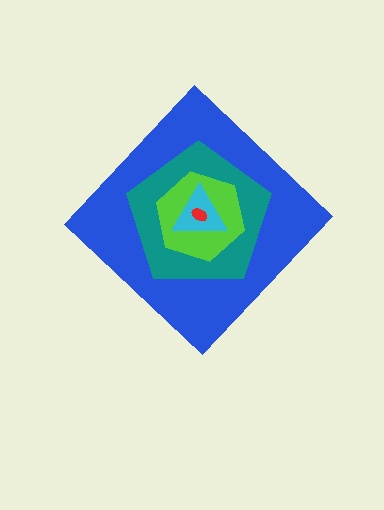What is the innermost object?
The red ellipse.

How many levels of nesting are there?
5.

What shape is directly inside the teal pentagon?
The lime hexagon.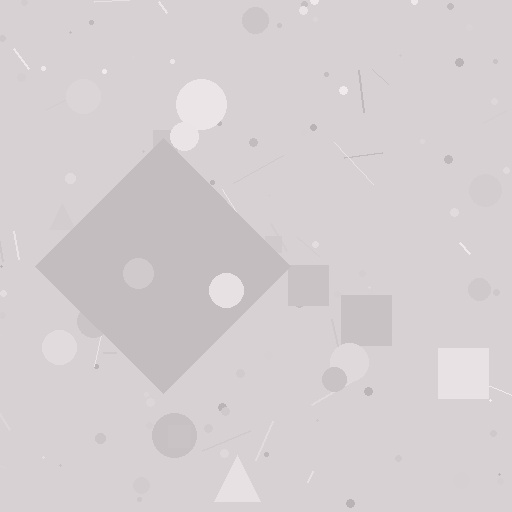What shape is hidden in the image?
A diamond is hidden in the image.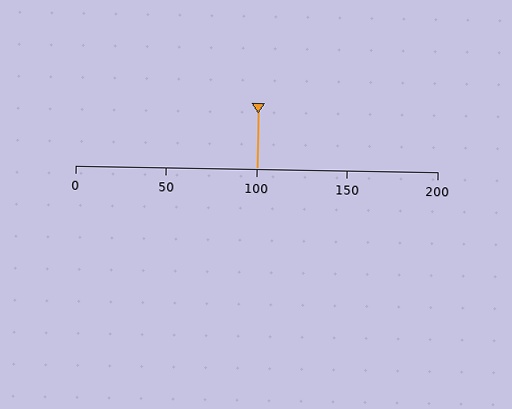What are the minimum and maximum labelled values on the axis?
The axis runs from 0 to 200.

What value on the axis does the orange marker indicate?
The marker indicates approximately 100.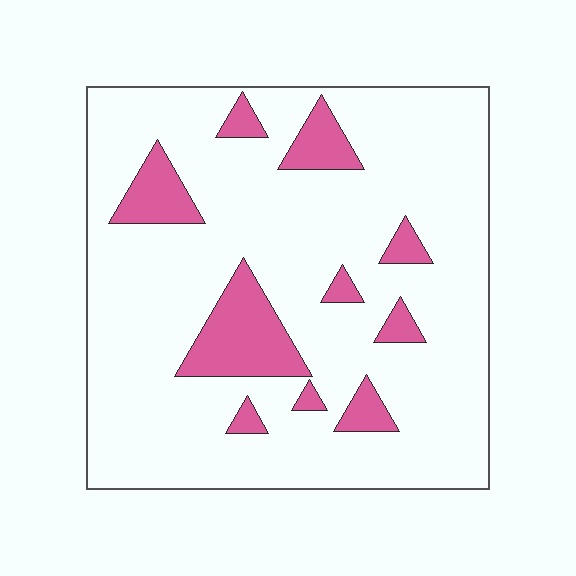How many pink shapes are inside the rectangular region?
10.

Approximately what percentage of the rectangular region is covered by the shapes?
Approximately 15%.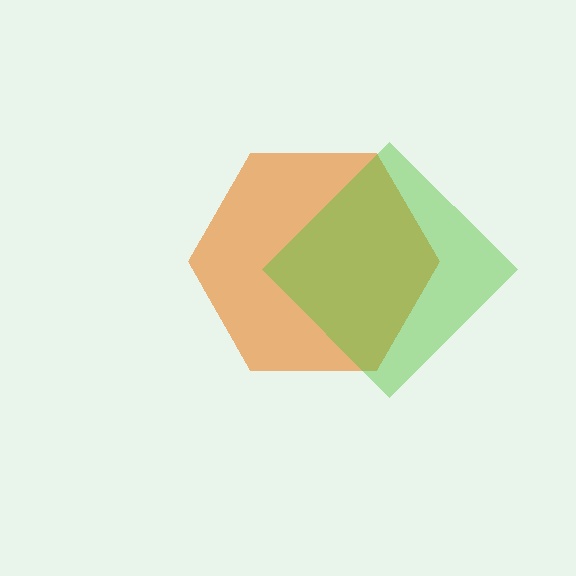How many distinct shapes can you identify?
There are 2 distinct shapes: an orange hexagon, a lime diamond.